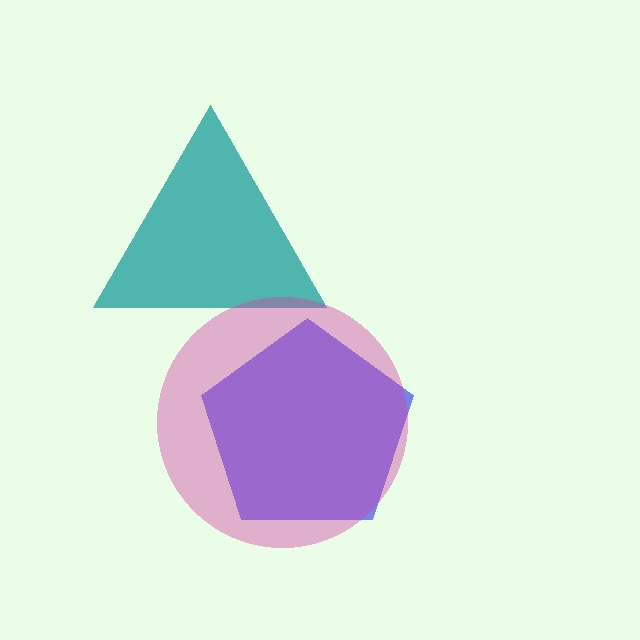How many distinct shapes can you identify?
There are 3 distinct shapes: a teal triangle, a blue pentagon, a magenta circle.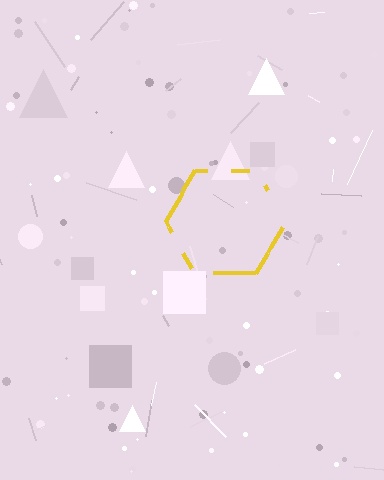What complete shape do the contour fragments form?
The contour fragments form a hexagon.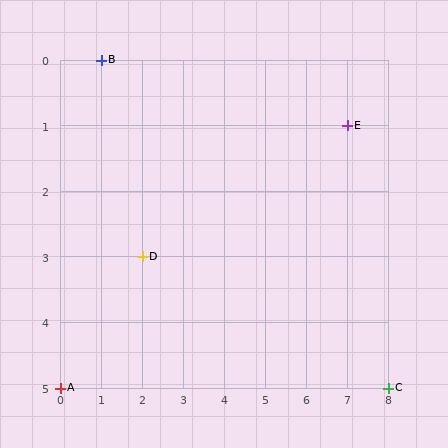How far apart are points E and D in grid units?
Points E and D are 5 columns and 2 rows apart (about 5.4 grid units diagonally).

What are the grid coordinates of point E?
Point E is at grid coordinates (7, 1).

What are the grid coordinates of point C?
Point C is at grid coordinates (8, 5).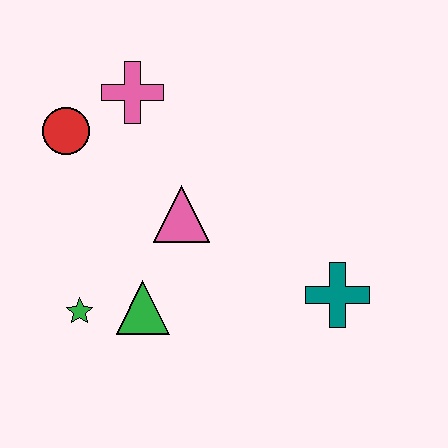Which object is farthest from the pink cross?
The teal cross is farthest from the pink cross.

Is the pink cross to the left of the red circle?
No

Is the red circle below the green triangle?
No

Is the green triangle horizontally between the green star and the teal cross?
Yes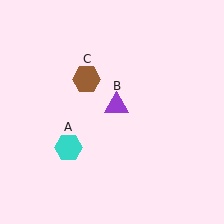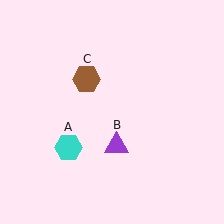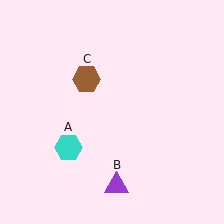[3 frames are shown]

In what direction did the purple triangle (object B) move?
The purple triangle (object B) moved down.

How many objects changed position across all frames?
1 object changed position: purple triangle (object B).